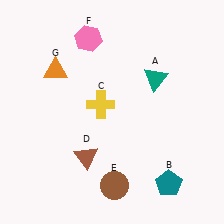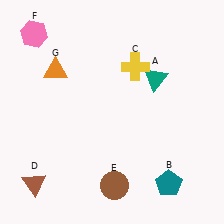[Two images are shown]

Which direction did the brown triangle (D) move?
The brown triangle (D) moved left.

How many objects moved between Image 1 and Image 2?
3 objects moved between the two images.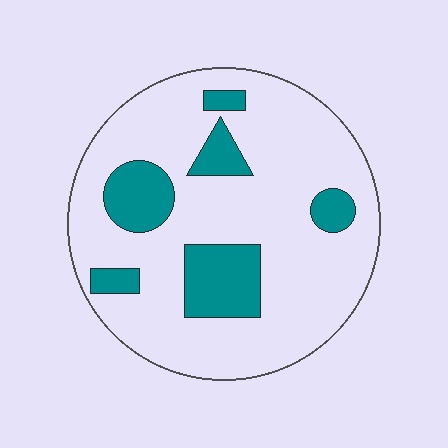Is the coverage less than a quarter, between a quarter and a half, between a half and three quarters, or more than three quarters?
Less than a quarter.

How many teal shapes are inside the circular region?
6.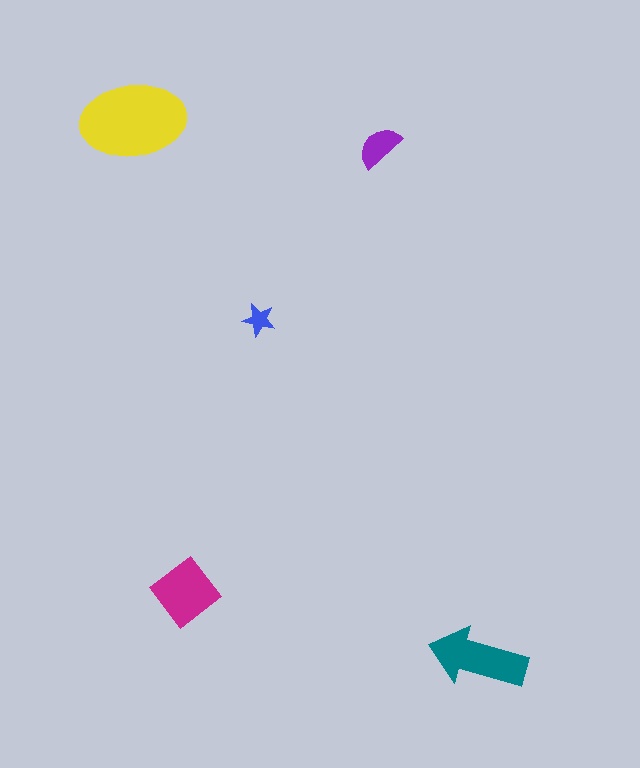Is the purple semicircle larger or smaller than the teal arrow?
Smaller.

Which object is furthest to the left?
The yellow ellipse is leftmost.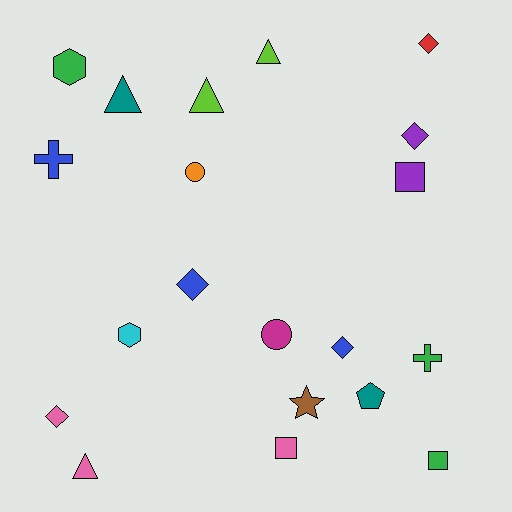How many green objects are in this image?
There are 3 green objects.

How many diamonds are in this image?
There are 5 diamonds.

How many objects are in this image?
There are 20 objects.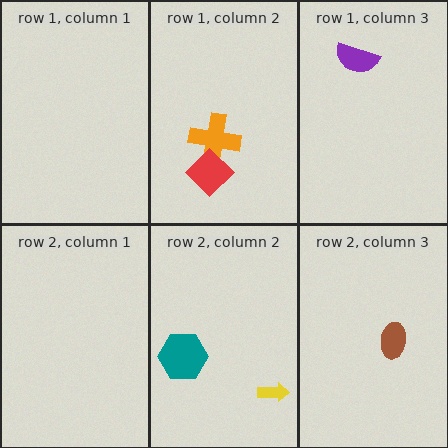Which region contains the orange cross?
The row 1, column 2 region.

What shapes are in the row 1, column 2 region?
The orange cross, the red diamond.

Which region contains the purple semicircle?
The row 1, column 3 region.